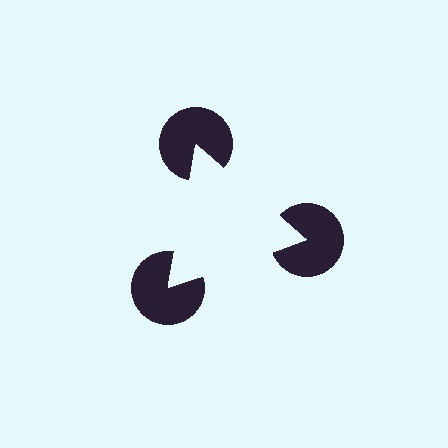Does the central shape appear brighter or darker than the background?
It typically appears slightly brighter than the background, even though no actual brightness change is drawn.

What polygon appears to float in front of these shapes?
An illusory triangle — its edges are inferred from the aligned wedge cuts in the pac-man discs, not physically drawn.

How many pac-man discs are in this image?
There are 3 — one at each vertex of the illusory triangle.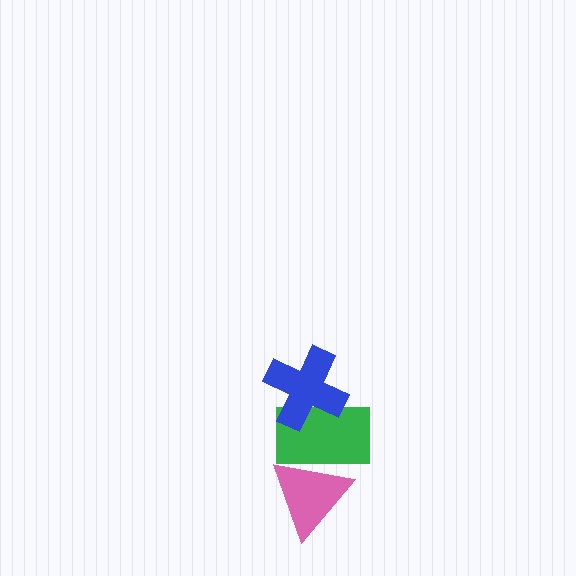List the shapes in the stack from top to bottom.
From top to bottom: the blue cross, the green rectangle, the pink triangle.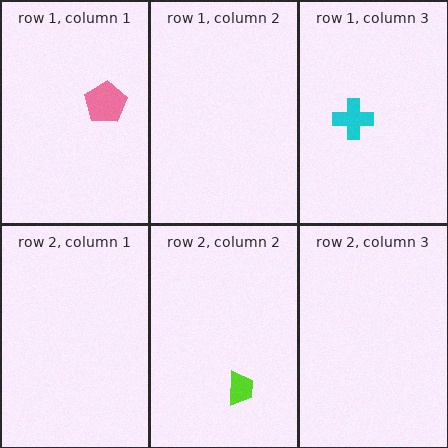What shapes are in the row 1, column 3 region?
The cyan cross.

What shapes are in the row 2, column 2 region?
The lime trapezoid.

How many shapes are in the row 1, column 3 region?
1.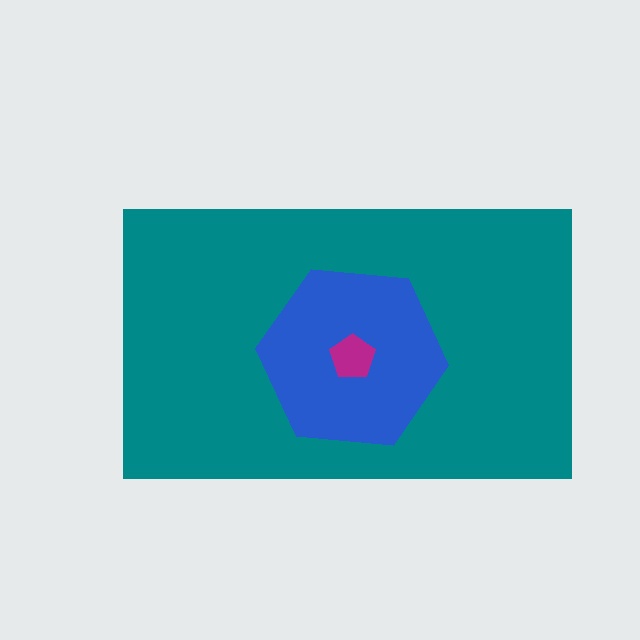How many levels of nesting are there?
3.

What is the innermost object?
The magenta pentagon.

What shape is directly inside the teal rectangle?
The blue hexagon.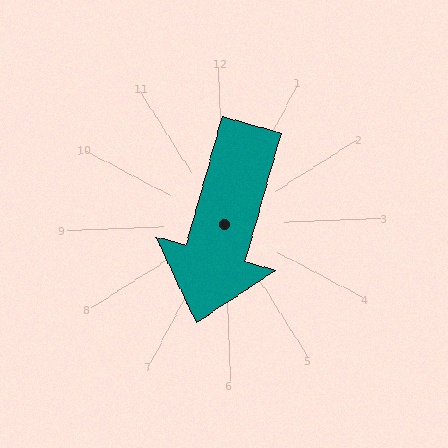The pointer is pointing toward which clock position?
Roughly 7 o'clock.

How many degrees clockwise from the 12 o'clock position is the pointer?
Approximately 198 degrees.